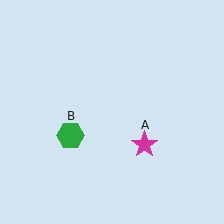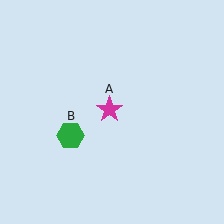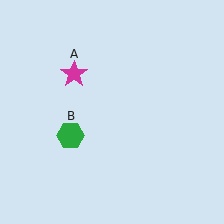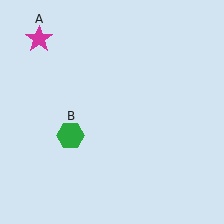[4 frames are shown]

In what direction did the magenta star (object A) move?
The magenta star (object A) moved up and to the left.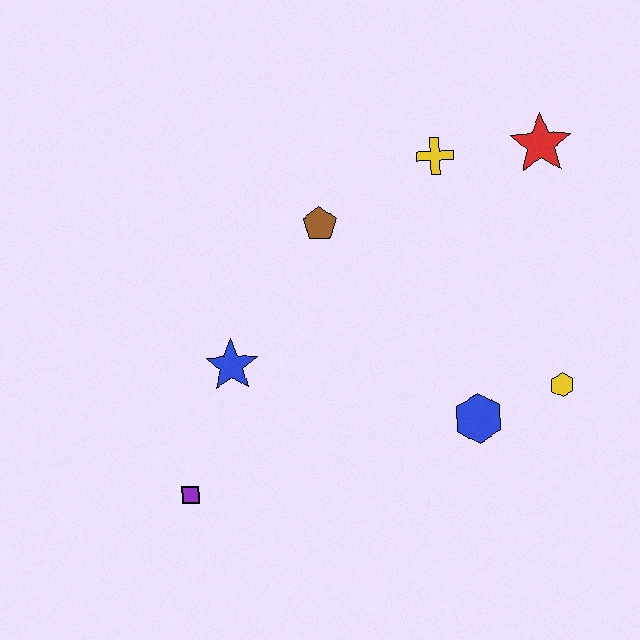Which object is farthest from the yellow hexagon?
The purple square is farthest from the yellow hexagon.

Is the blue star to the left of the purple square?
No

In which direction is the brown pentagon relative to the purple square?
The brown pentagon is above the purple square.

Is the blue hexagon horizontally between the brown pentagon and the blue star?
No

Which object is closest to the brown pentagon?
The yellow cross is closest to the brown pentagon.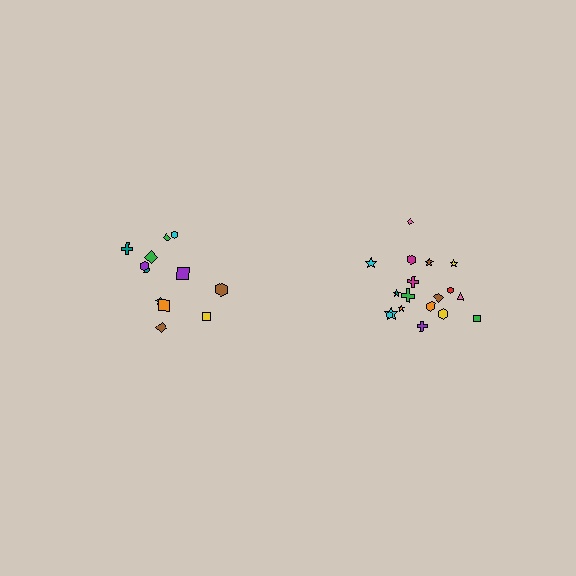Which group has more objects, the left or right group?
The right group.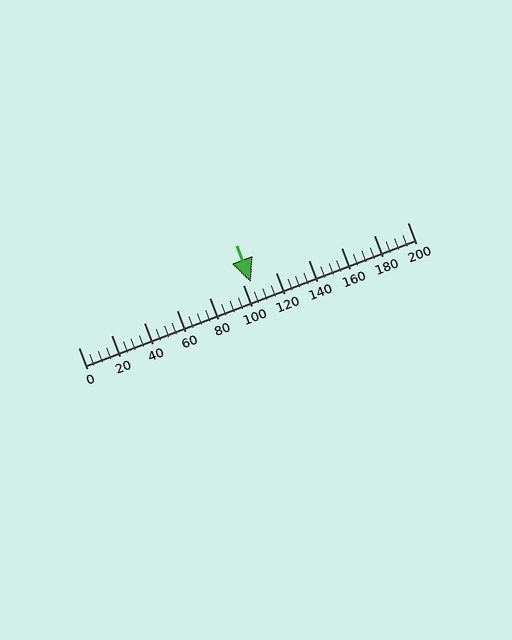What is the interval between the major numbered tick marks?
The major tick marks are spaced 20 units apart.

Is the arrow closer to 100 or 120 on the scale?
The arrow is closer to 100.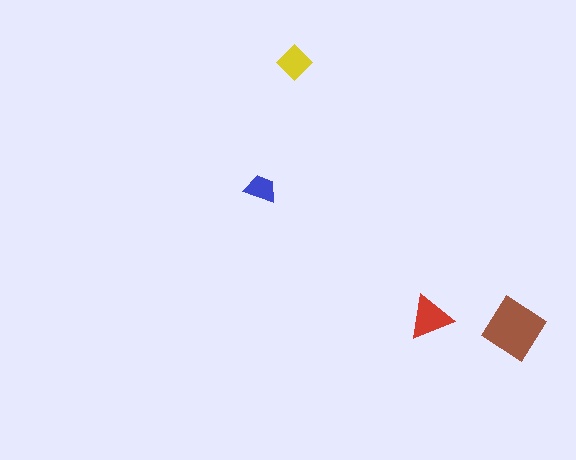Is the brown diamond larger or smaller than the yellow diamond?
Larger.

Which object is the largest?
The brown diamond.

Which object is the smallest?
The blue trapezoid.